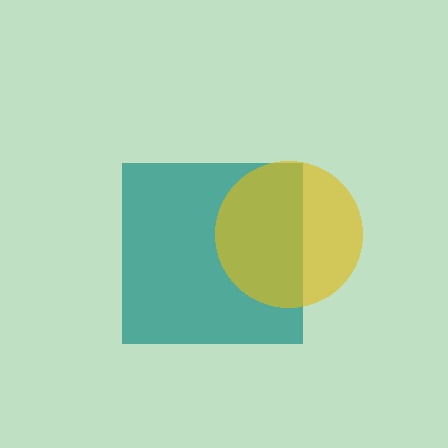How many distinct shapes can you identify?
There are 2 distinct shapes: a teal square, a yellow circle.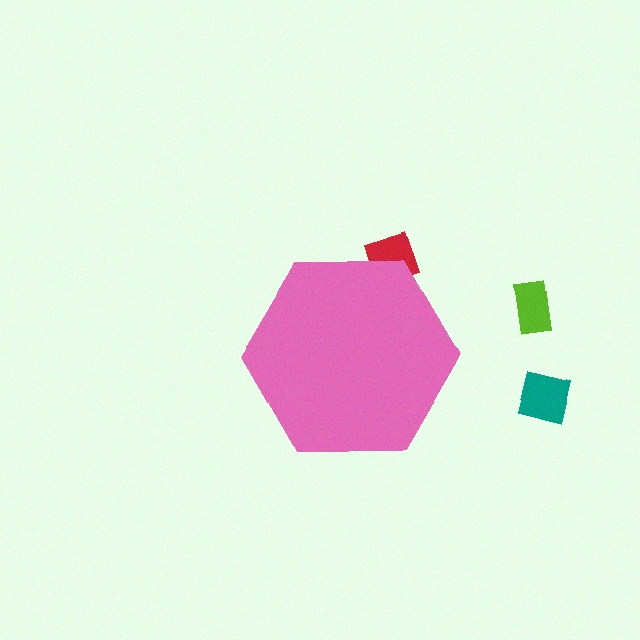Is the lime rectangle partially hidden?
No, the lime rectangle is fully visible.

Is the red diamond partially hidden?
Yes, the red diamond is partially hidden behind the pink hexagon.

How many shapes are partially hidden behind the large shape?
1 shape is partially hidden.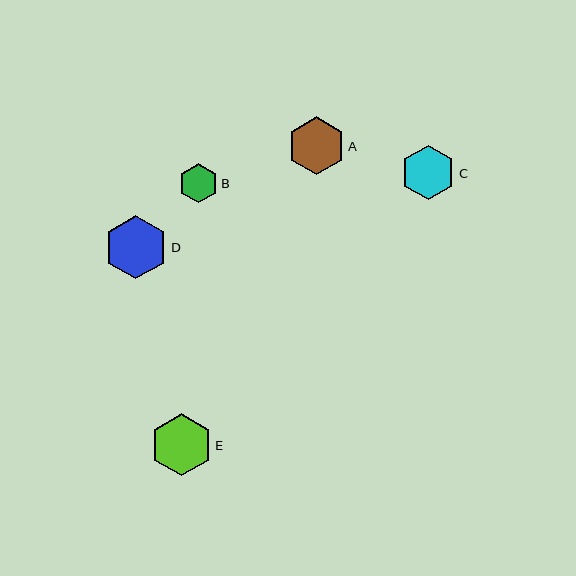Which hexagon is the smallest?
Hexagon B is the smallest with a size of approximately 39 pixels.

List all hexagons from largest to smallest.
From largest to smallest: D, E, A, C, B.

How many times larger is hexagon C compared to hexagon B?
Hexagon C is approximately 1.4 times the size of hexagon B.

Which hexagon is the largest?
Hexagon D is the largest with a size of approximately 64 pixels.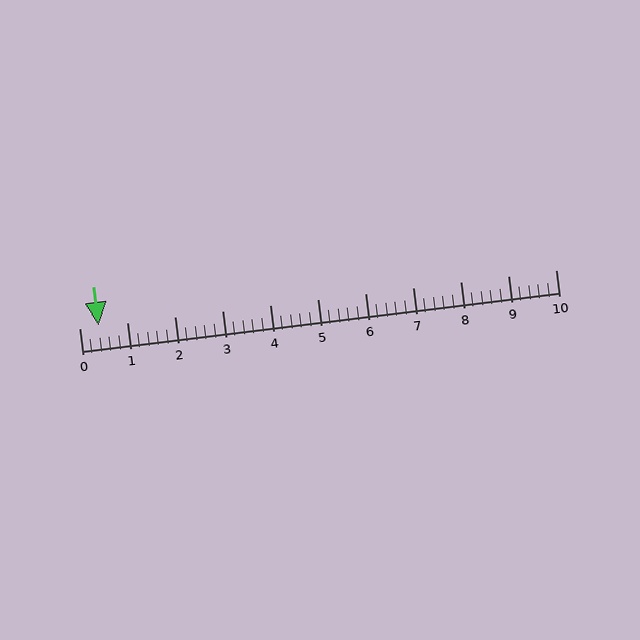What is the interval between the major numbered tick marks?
The major tick marks are spaced 1 units apart.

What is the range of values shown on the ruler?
The ruler shows values from 0 to 10.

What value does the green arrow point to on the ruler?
The green arrow points to approximately 0.4.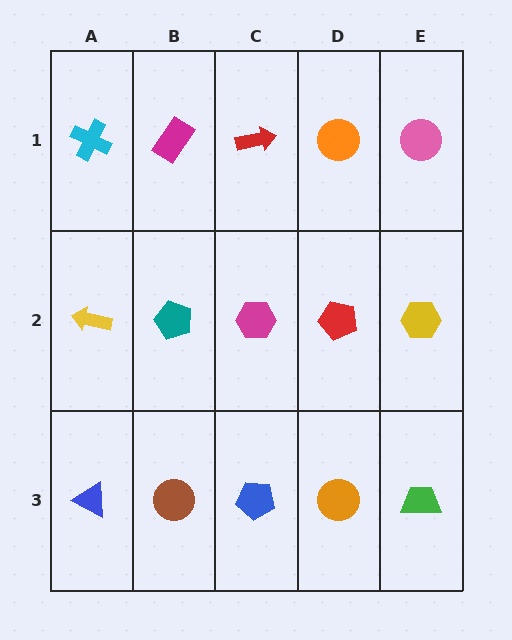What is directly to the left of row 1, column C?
A magenta rectangle.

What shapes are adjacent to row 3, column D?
A red pentagon (row 2, column D), a blue pentagon (row 3, column C), a green trapezoid (row 3, column E).